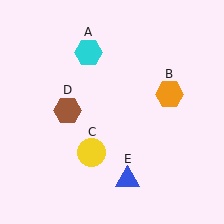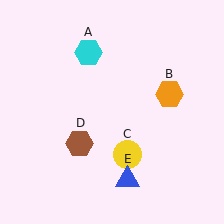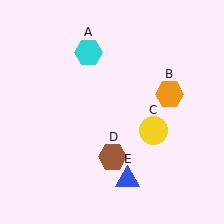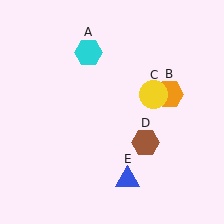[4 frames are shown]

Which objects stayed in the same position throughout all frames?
Cyan hexagon (object A) and orange hexagon (object B) and blue triangle (object E) remained stationary.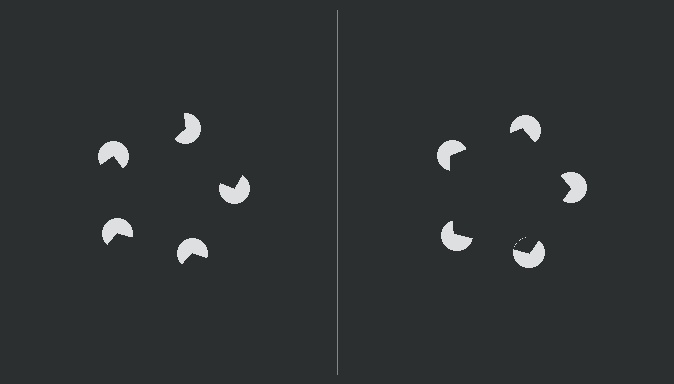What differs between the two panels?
The pac-man discs are positioned identically on both sides; only the wedge orientations differ. On the right they align to a pentagon; on the left they are misaligned.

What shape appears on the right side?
An illusory pentagon.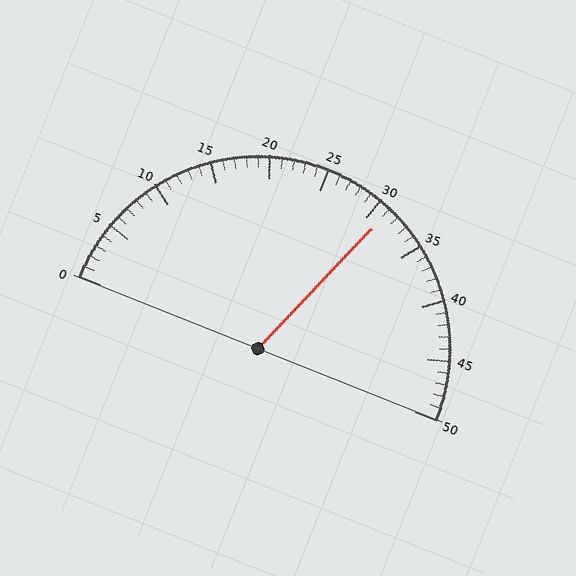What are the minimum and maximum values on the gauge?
The gauge ranges from 0 to 50.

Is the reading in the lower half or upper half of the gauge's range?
The reading is in the upper half of the range (0 to 50).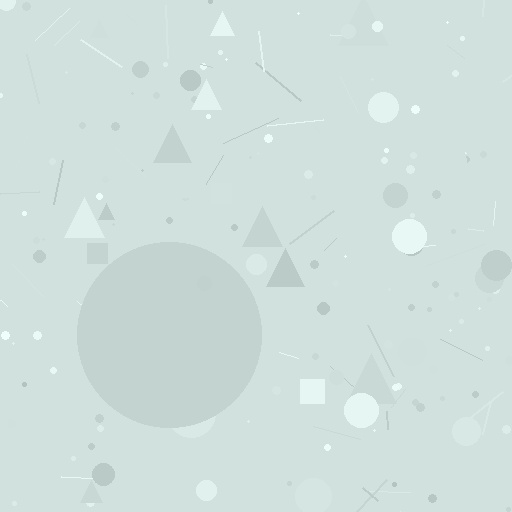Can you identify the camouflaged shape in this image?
The camouflaged shape is a circle.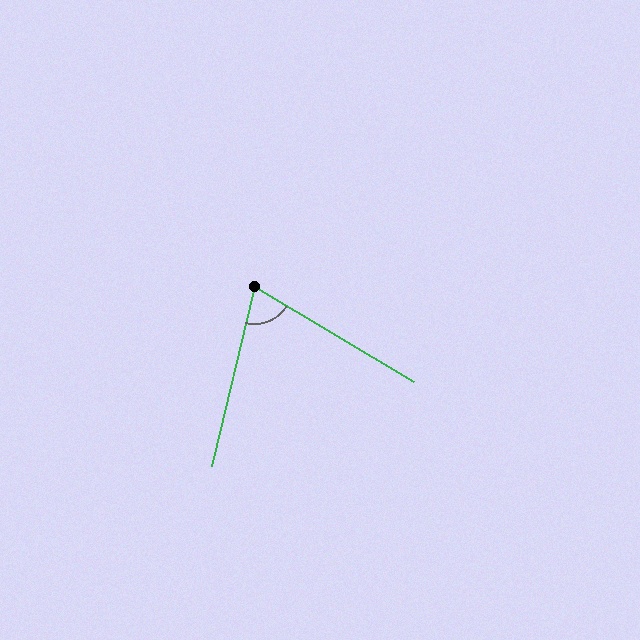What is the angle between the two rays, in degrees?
Approximately 73 degrees.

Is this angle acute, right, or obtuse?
It is acute.